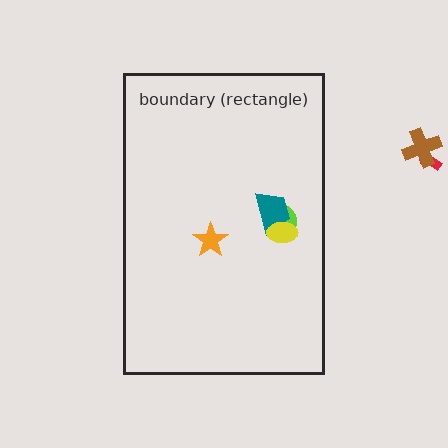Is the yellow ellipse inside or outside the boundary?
Inside.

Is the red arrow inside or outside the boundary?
Outside.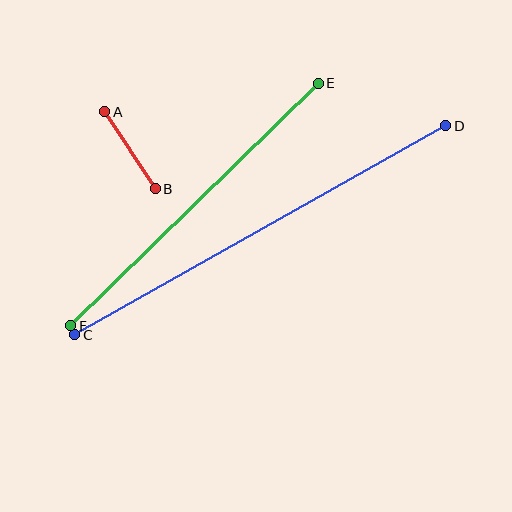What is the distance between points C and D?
The distance is approximately 426 pixels.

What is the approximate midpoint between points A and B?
The midpoint is at approximately (130, 150) pixels.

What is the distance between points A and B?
The distance is approximately 92 pixels.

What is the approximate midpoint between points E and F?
The midpoint is at approximately (195, 205) pixels.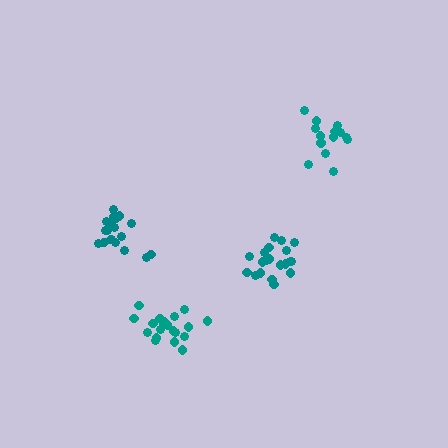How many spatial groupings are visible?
There are 4 spatial groupings.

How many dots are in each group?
Group 1: 14 dots, Group 2: 20 dots, Group 3: 20 dots, Group 4: 20 dots (74 total).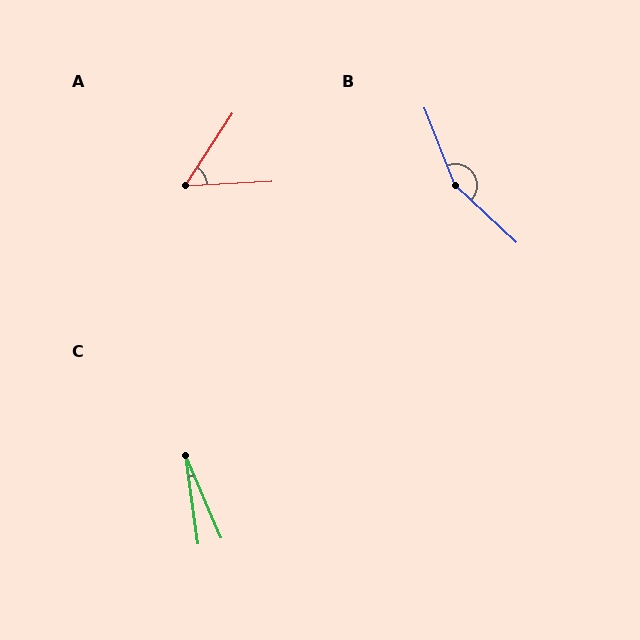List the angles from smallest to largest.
C (15°), A (54°), B (155°).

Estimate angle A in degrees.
Approximately 54 degrees.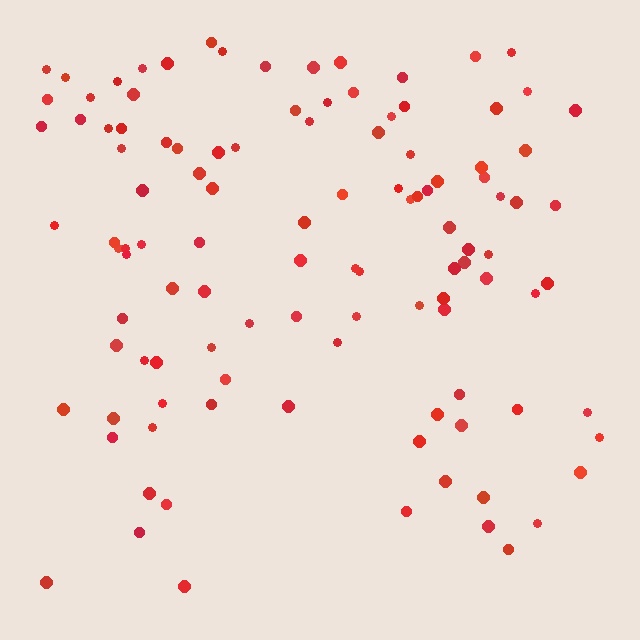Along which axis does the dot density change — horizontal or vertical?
Vertical.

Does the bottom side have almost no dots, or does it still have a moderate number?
Still a moderate number, just noticeably fewer than the top.